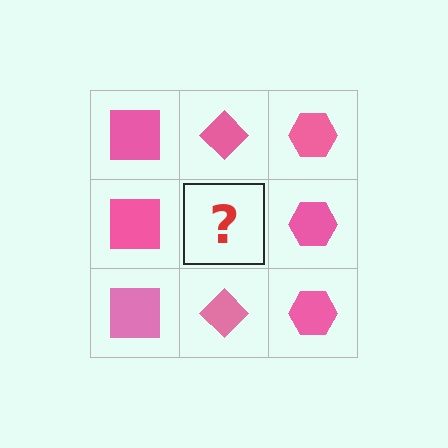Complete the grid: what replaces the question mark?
The question mark should be replaced with a pink diamond.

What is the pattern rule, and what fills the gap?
The rule is that each column has a consistent shape. The gap should be filled with a pink diamond.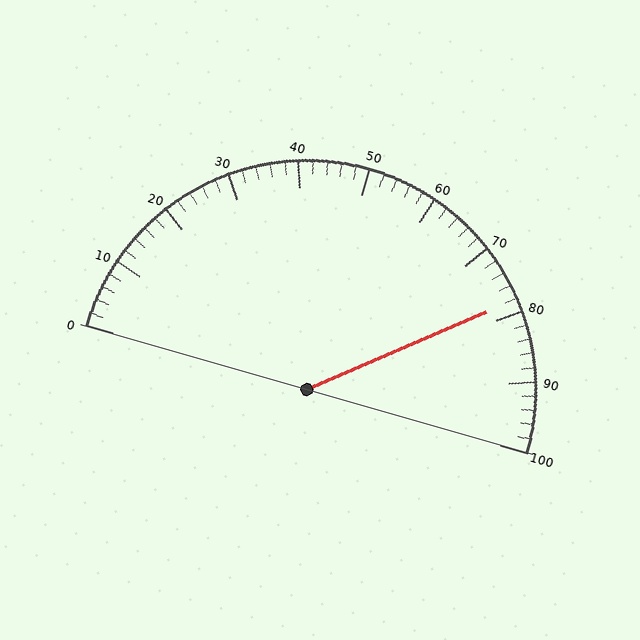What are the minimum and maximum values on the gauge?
The gauge ranges from 0 to 100.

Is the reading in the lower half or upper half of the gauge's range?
The reading is in the upper half of the range (0 to 100).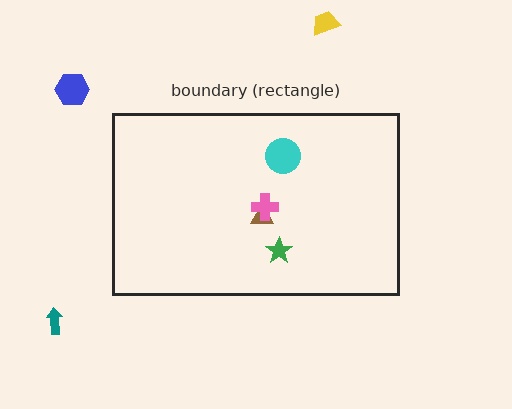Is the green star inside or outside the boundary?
Inside.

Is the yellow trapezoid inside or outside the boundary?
Outside.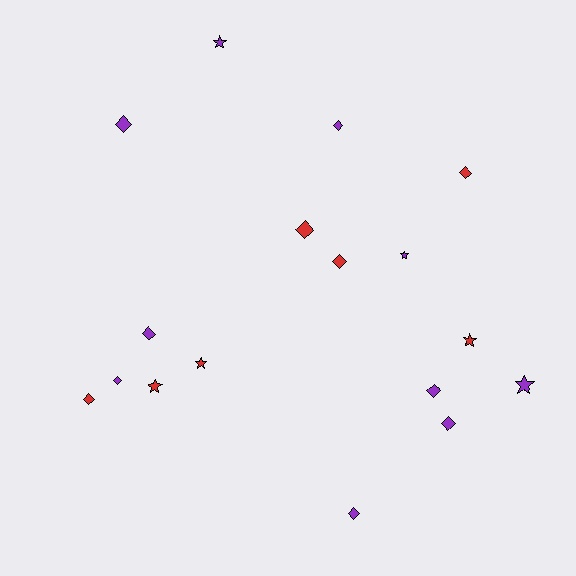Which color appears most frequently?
Purple, with 10 objects.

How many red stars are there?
There are 3 red stars.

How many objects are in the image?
There are 17 objects.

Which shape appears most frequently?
Diamond, with 11 objects.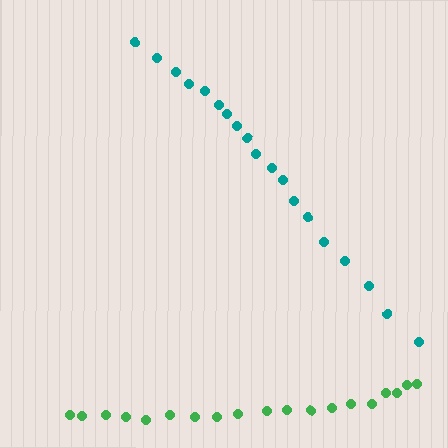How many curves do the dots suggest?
There are 2 distinct paths.